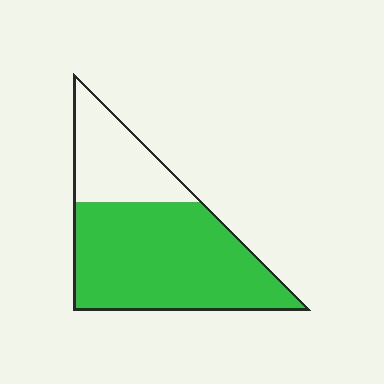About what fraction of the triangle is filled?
About two thirds (2/3).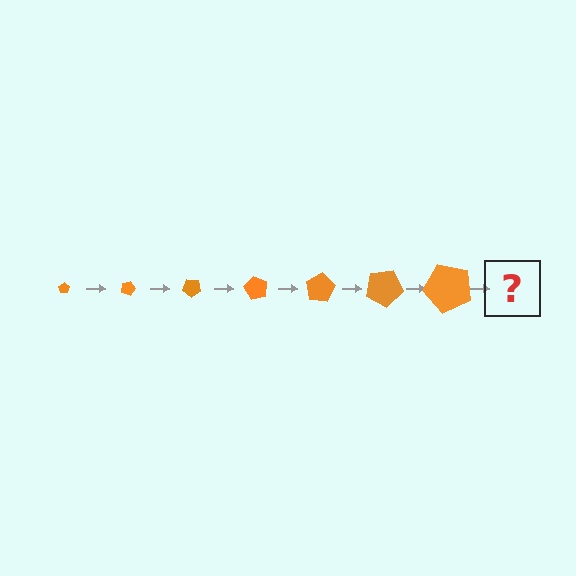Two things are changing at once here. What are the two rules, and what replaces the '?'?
The two rules are that the pentagon grows larger each step and it rotates 20 degrees each step. The '?' should be a pentagon, larger than the previous one and rotated 140 degrees from the start.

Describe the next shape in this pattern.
It should be a pentagon, larger than the previous one and rotated 140 degrees from the start.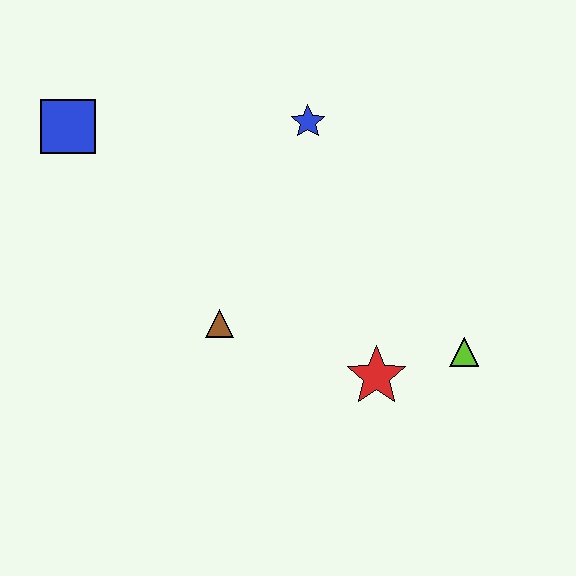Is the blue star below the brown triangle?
No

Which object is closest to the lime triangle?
The red star is closest to the lime triangle.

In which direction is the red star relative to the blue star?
The red star is below the blue star.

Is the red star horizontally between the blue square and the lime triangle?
Yes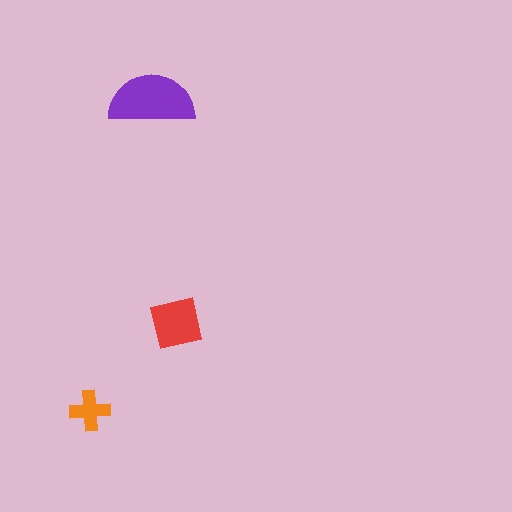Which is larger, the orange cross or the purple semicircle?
The purple semicircle.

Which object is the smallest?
The orange cross.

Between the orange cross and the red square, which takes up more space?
The red square.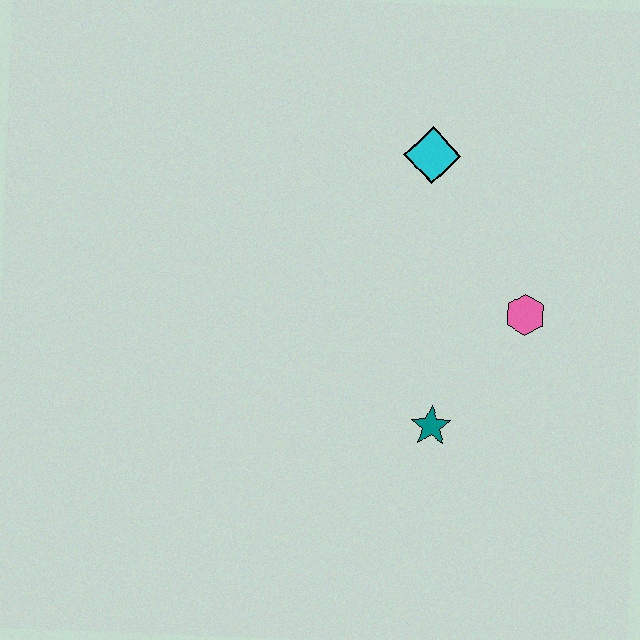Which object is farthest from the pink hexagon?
The cyan diamond is farthest from the pink hexagon.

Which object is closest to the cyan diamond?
The pink hexagon is closest to the cyan diamond.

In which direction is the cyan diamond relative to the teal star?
The cyan diamond is above the teal star.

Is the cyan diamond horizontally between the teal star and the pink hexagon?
No